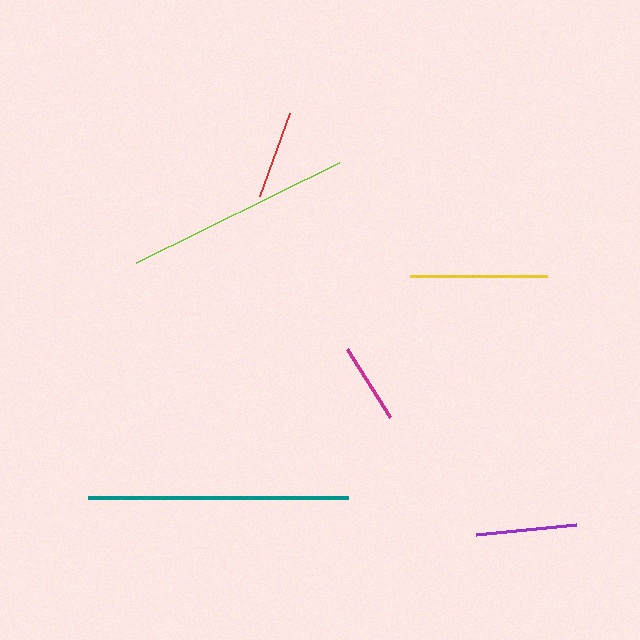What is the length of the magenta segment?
The magenta segment is approximately 80 pixels long.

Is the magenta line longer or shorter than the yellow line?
The yellow line is longer than the magenta line.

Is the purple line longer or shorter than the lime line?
The lime line is longer than the purple line.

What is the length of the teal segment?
The teal segment is approximately 260 pixels long.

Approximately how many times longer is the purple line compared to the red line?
The purple line is approximately 1.1 times the length of the red line.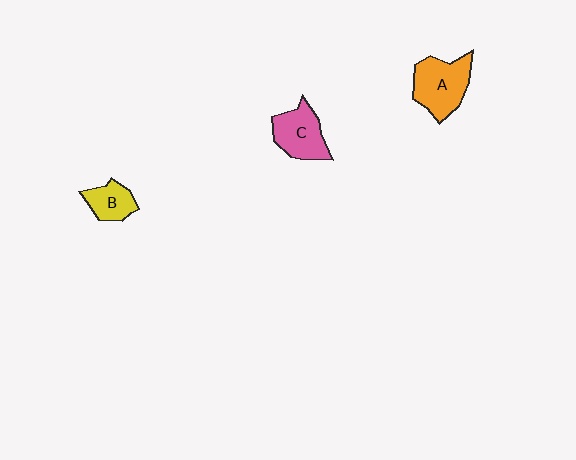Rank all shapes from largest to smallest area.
From largest to smallest: A (orange), C (pink), B (yellow).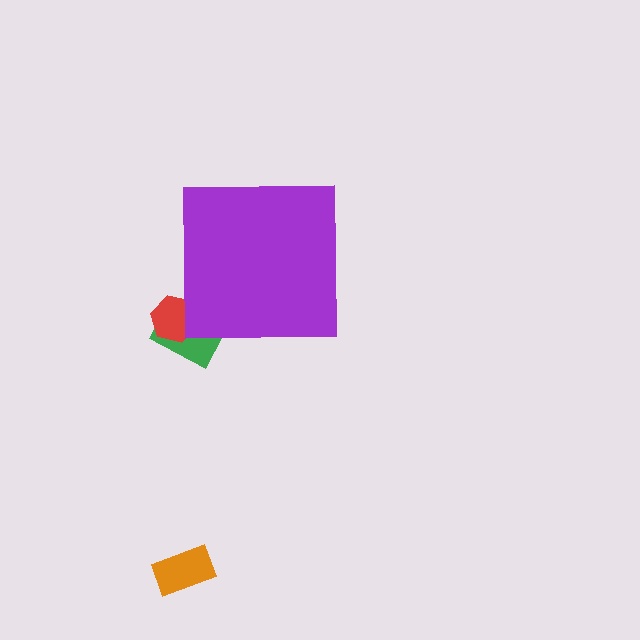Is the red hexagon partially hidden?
Yes, the red hexagon is partially hidden behind the purple square.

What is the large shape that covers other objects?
A purple square.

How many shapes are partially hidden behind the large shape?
2 shapes are partially hidden.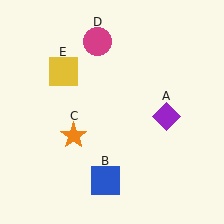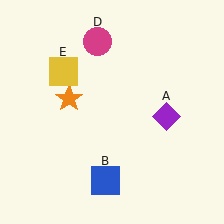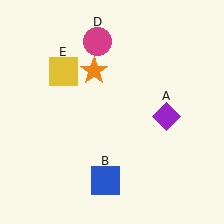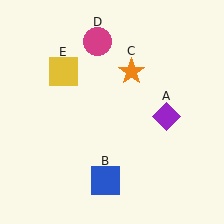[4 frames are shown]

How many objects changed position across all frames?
1 object changed position: orange star (object C).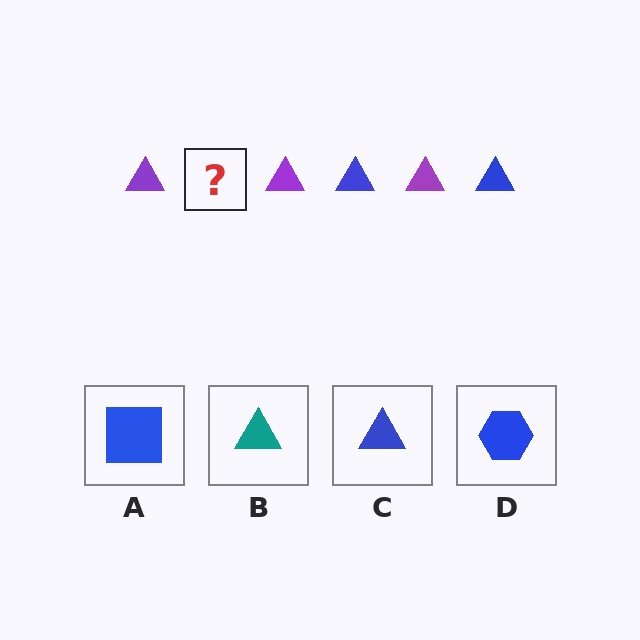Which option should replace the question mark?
Option C.